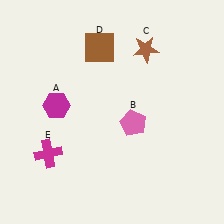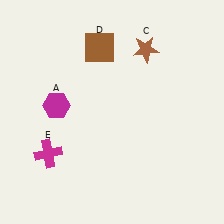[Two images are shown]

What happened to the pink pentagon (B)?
The pink pentagon (B) was removed in Image 2. It was in the bottom-right area of Image 1.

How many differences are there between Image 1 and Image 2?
There is 1 difference between the two images.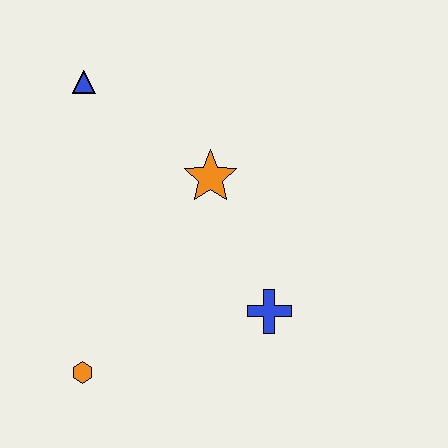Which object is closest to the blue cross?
The orange star is closest to the blue cross.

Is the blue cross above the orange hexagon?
Yes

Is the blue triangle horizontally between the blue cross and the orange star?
No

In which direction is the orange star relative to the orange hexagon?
The orange star is above the orange hexagon.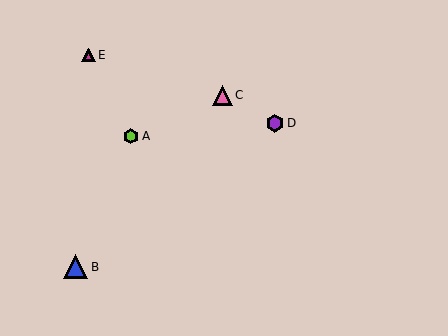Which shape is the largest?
The blue triangle (labeled B) is the largest.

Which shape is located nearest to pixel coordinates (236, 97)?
The pink triangle (labeled C) at (222, 95) is nearest to that location.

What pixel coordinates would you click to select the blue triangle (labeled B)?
Click at (75, 267) to select the blue triangle B.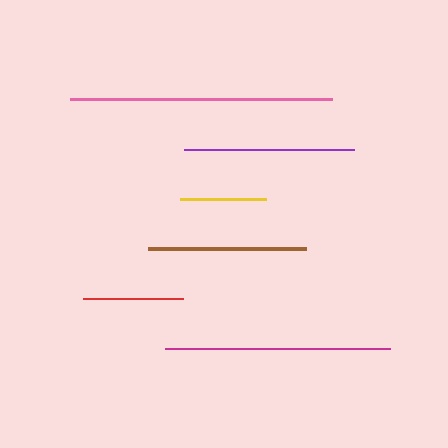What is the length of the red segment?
The red segment is approximately 100 pixels long.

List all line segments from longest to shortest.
From longest to shortest: pink, magenta, purple, brown, red, yellow.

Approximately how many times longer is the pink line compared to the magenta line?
The pink line is approximately 1.2 times the length of the magenta line.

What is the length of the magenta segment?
The magenta segment is approximately 225 pixels long.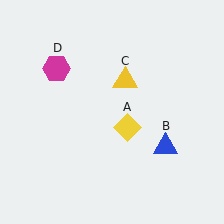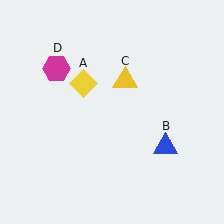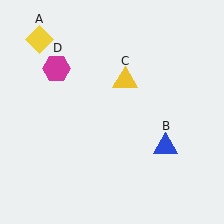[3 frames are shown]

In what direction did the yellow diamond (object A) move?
The yellow diamond (object A) moved up and to the left.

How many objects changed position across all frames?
1 object changed position: yellow diamond (object A).